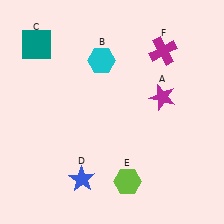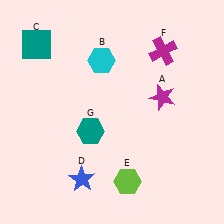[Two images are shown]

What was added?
A teal hexagon (G) was added in Image 2.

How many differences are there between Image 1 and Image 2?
There is 1 difference between the two images.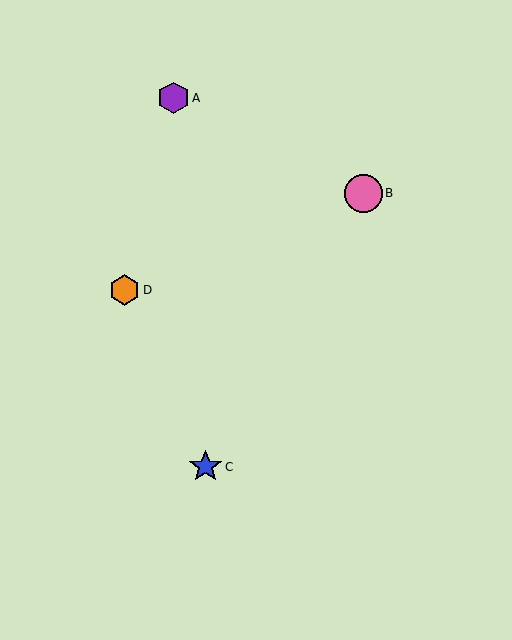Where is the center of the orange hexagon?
The center of the orange hexagon is at (124, 290).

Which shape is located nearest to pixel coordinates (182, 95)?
The purple hexagon (labeled A) at (173, 98) is nearest to that location.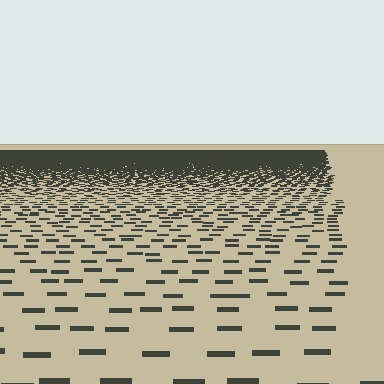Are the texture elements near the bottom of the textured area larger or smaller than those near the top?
Larger. Near the bottom, elements are closer to the viewer and appear at a bigger on-screen size.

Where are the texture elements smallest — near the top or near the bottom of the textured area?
Near the top.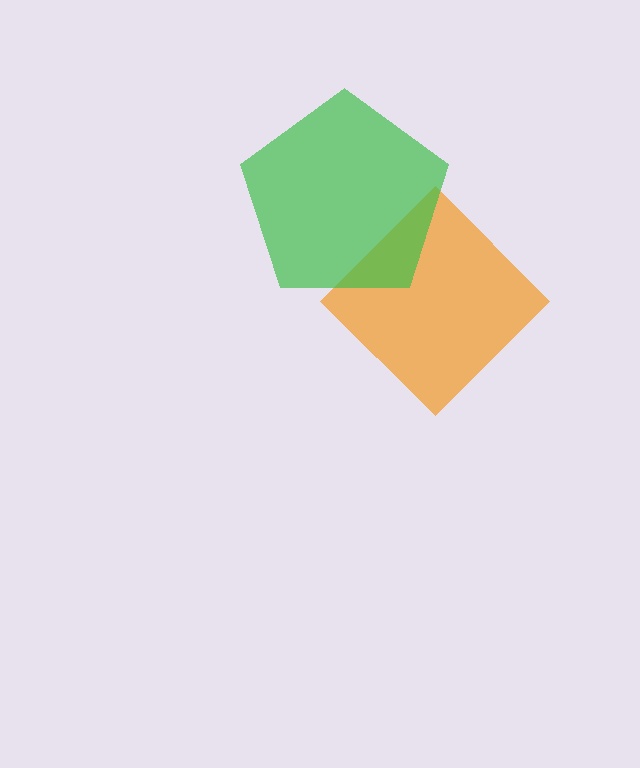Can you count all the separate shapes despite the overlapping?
Yes, there are 2 separate shapes.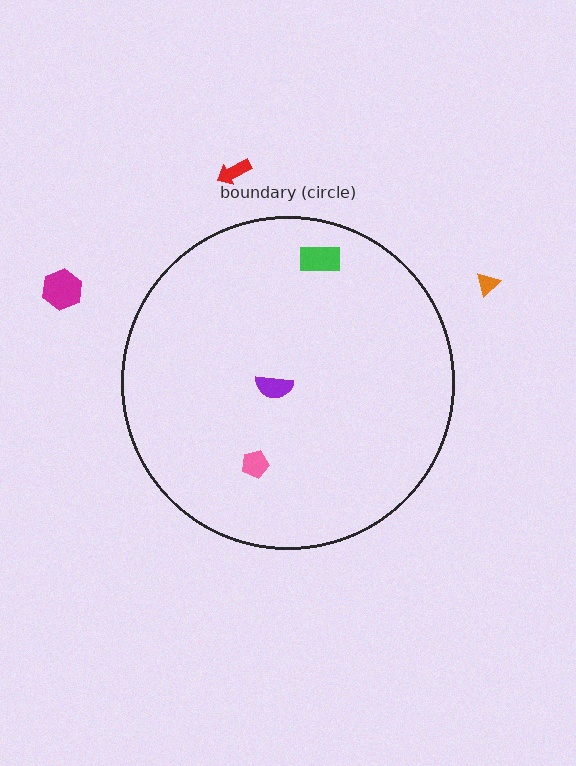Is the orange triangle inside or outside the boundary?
Outside.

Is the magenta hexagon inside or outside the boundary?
Outside.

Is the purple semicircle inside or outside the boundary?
Inside.